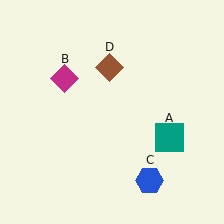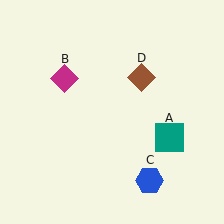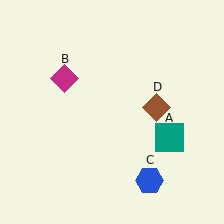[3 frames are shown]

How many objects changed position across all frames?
1 object changed position: brown diamond (object D).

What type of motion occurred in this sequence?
The brown diamond (object D) rotated clockwise around the center of the scene.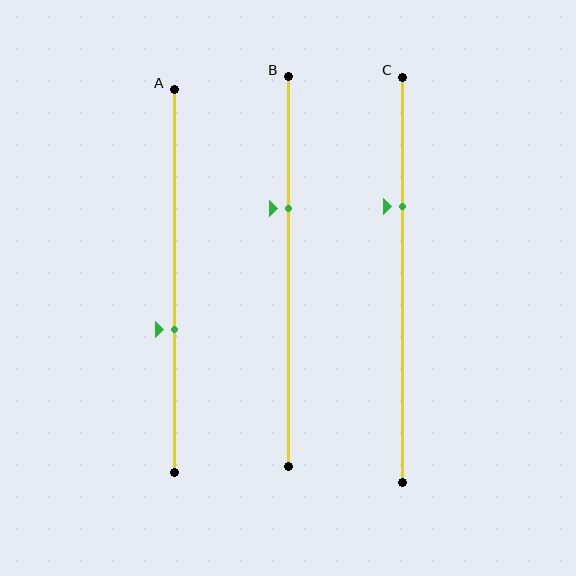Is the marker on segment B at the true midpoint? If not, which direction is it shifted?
No, the marker on segment B is shifted upward by about 16% of the segment length.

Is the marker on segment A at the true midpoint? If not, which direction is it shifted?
No, the marker on segment A is shifted downward by about 13% of the segment length.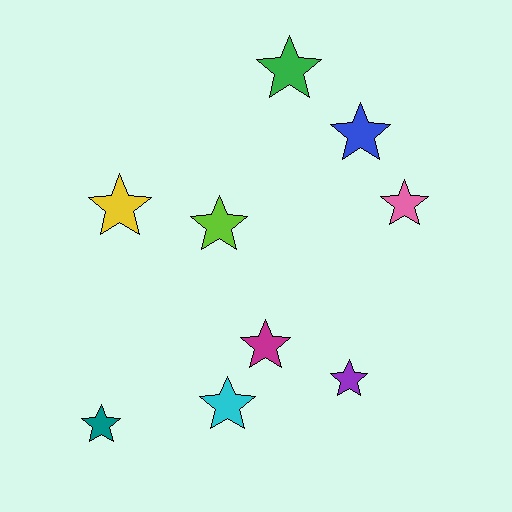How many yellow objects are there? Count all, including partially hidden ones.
There is 1 yellow object.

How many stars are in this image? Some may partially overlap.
There are 9 stars.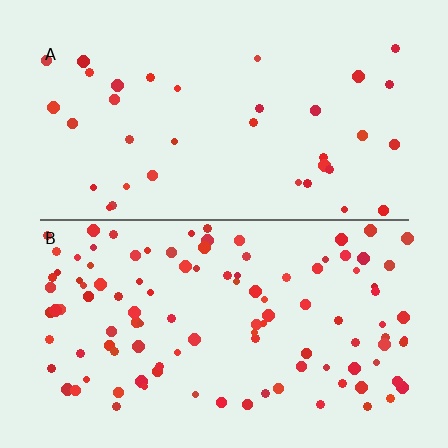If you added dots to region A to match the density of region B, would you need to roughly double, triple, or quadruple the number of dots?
Approximately triple.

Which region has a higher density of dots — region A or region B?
B (the bottom).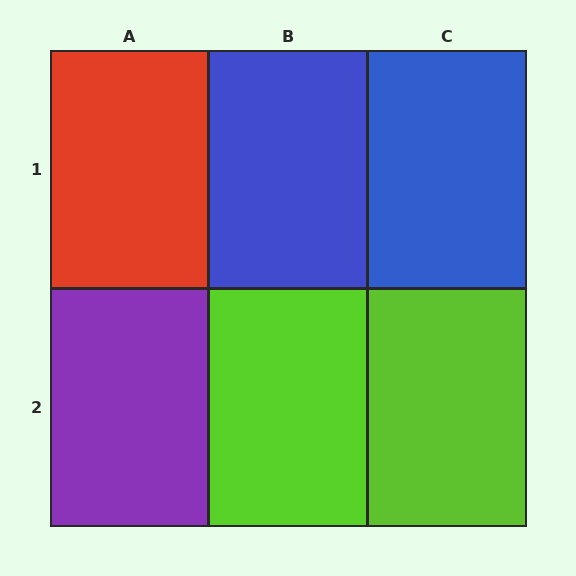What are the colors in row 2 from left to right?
Purple, lime, lime.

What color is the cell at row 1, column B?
Blue.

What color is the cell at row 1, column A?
Red.